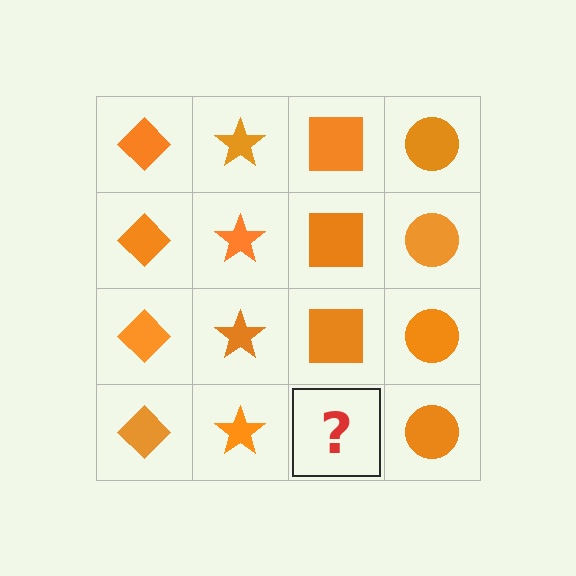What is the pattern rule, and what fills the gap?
The rule is that each column has a consistent shape. The gap should be filled with an orange square.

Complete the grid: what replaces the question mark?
The question mark should be replaced with an orange square.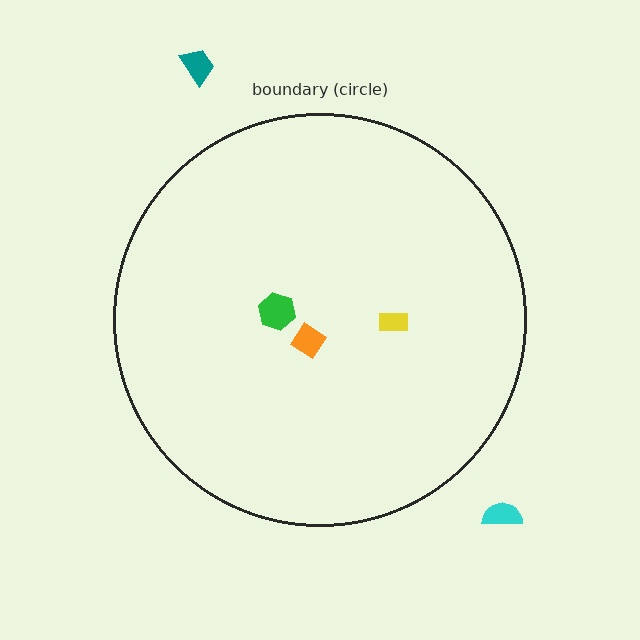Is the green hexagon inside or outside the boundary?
Inside.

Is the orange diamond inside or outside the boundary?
Inside.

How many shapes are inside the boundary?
3 inside, 2 outside.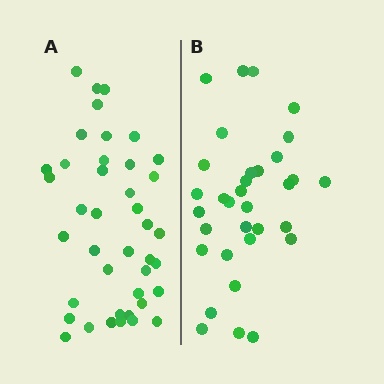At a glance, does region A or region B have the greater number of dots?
Region A (the left region) has more dots.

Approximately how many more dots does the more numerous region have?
Region A has roughly 8 or so more dots than region B.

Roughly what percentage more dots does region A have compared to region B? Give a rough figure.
About 25% more.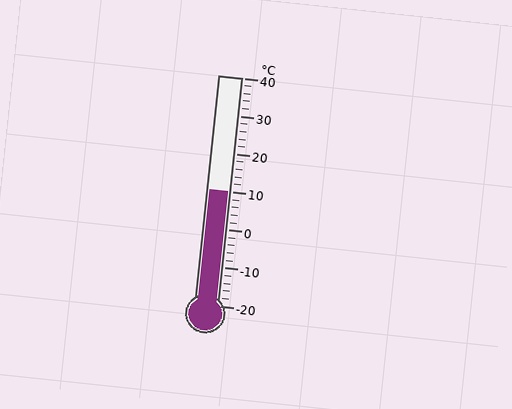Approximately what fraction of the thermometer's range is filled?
The thermometer is filled to approximately 50% of its range.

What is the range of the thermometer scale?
The thermometer scale ranges from -20°C to 40°C.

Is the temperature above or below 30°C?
The temperature is below 30°C.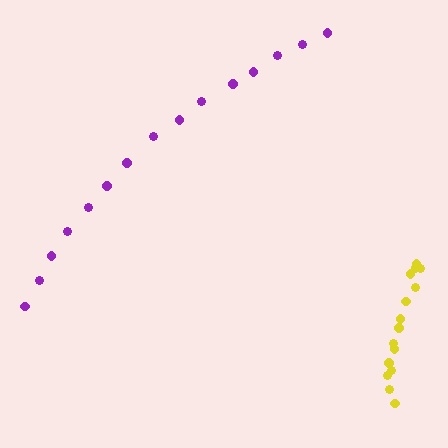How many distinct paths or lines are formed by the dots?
There are 2 distinct paths.